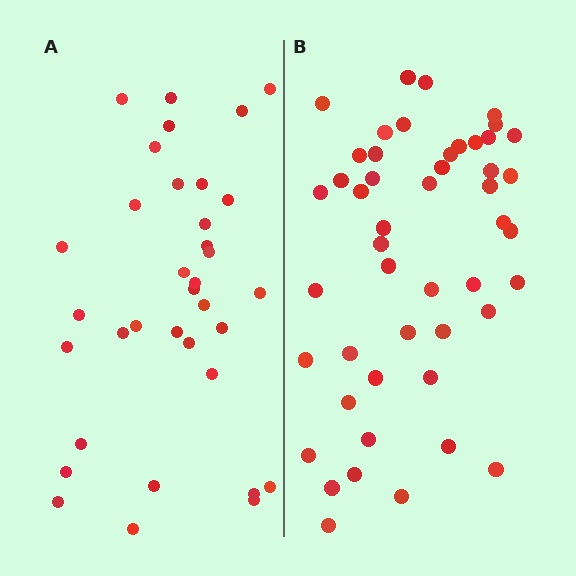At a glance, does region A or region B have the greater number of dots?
Region B (the right region) has more dots.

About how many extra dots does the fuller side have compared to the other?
Region B has approximately 15 more dots than region A.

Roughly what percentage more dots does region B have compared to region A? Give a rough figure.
About 35% more.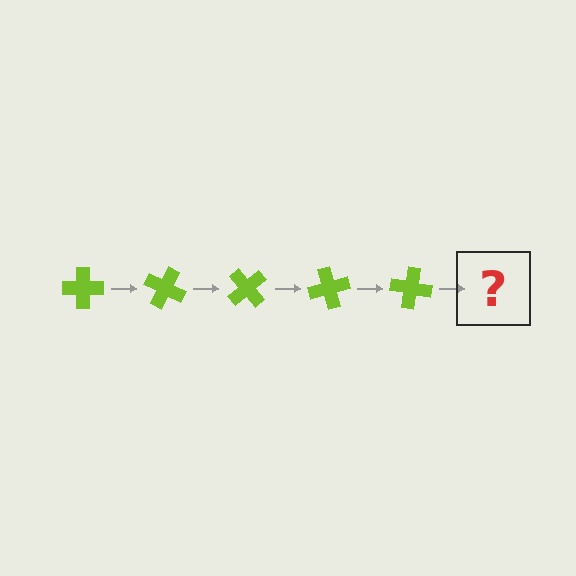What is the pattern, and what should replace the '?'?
The pattern is that the cross rotates 25 degrees each step. The '?' should be a lime cross rotated 125 degrees.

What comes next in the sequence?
The next element should be a lime cross rotated 125 degrees.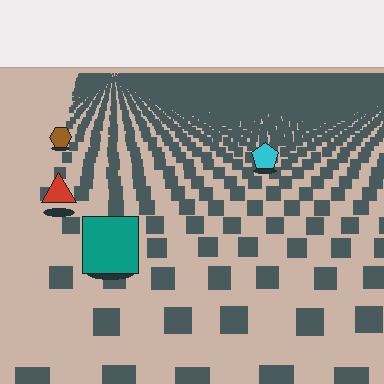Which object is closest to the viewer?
The teal square is closest. The texture marks near it are larger and more spread out.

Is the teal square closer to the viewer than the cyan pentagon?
Yes. The teal square is closer — you can tell from the texture gradient: the ground texture is coarser near it.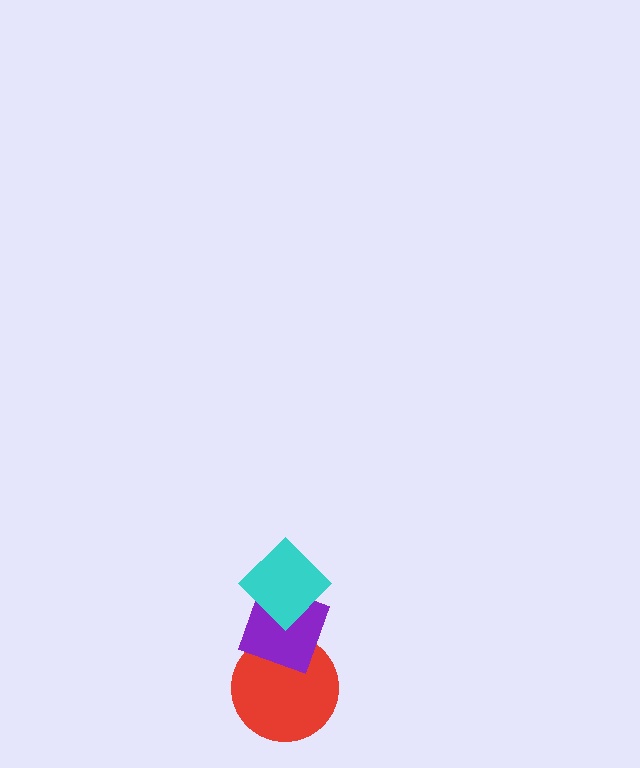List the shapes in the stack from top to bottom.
From top to bottom: the cyan diamond, the purple diamond, the red circle.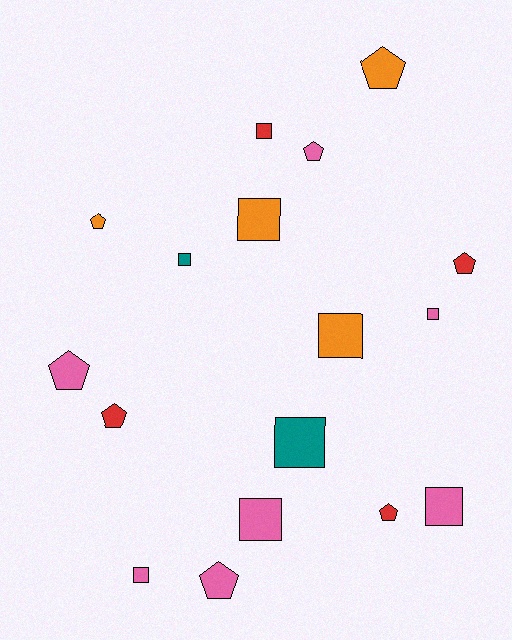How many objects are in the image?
There are 17 objects.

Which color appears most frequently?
Pink, with 7 objects.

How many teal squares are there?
There are 2 teal squares.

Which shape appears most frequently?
Square, with 9 objects.